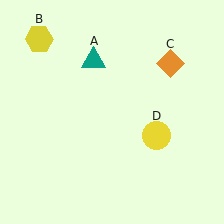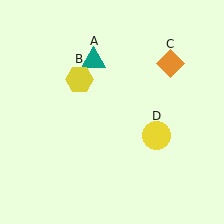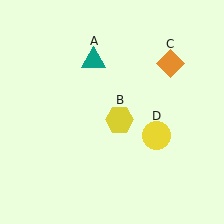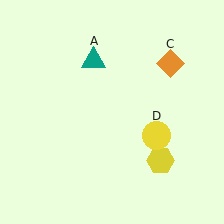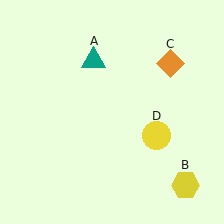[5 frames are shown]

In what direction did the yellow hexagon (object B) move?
The yellow hexagon (object B) moved down and to the right.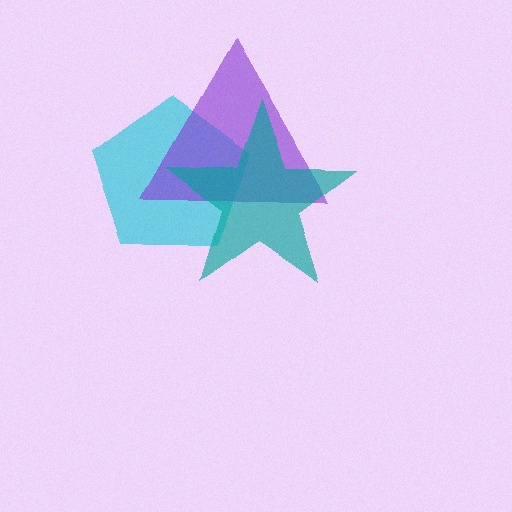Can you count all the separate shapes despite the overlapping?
Yes, there are 3 separate shapes.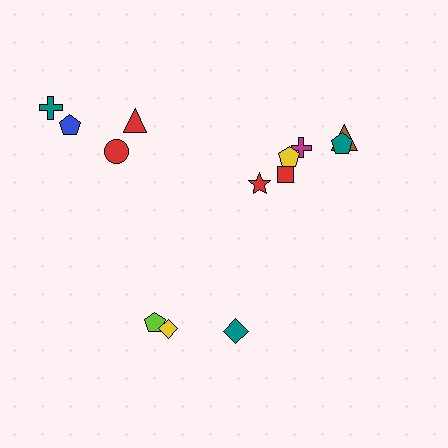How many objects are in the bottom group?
There are 3 objects.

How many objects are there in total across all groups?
There are 13 objects.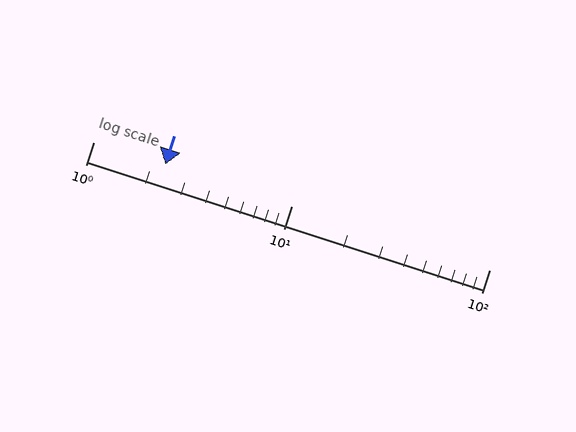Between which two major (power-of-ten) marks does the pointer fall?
The pointer is between 1 and 10.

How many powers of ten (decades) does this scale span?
The scale spans 2 decades, from 1 to 100.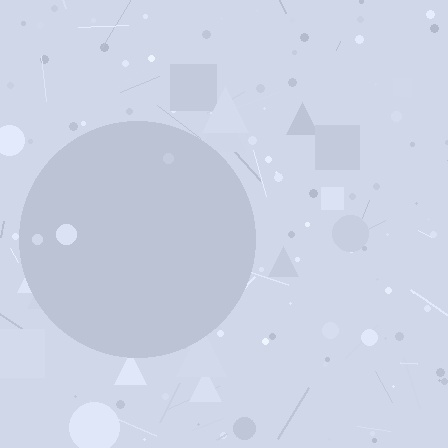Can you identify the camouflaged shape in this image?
The camouflaged shape is a circle.